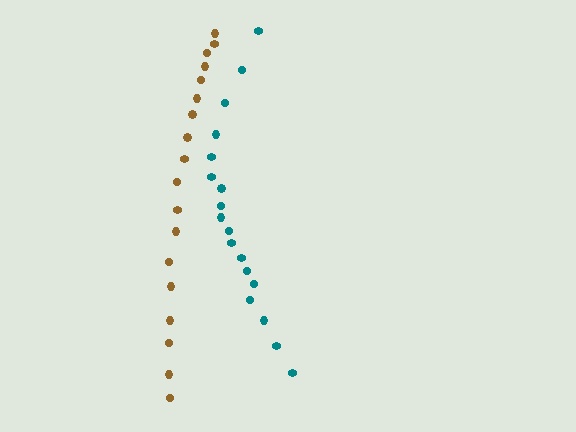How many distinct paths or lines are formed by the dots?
There are 2 distinct paths.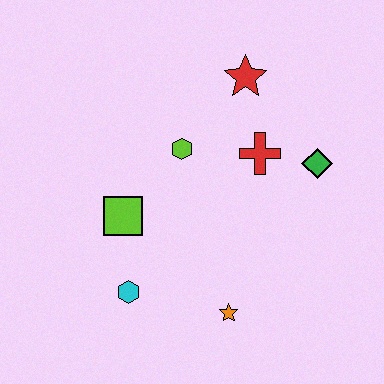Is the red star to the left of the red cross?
Yes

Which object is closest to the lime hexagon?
The red cross is closest to the lime hexagon.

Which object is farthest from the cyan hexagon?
The red star is farthest from the cyan hexagon.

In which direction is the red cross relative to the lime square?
The red cross is to the right of the lime square.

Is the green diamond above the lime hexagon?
No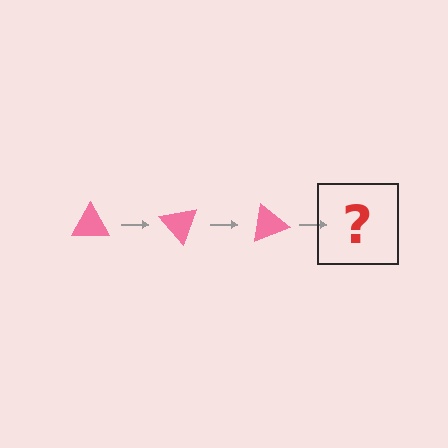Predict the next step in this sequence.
The next step is a pink triangle rotated 150 degrees.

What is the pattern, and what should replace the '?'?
The pattern is that the triangle rotates 50 degrees each step. The '?' should be a pink triangle rotated 150 degrees.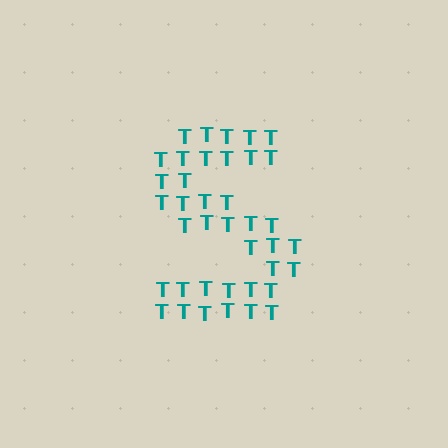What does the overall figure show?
The overall figure shows the letter S.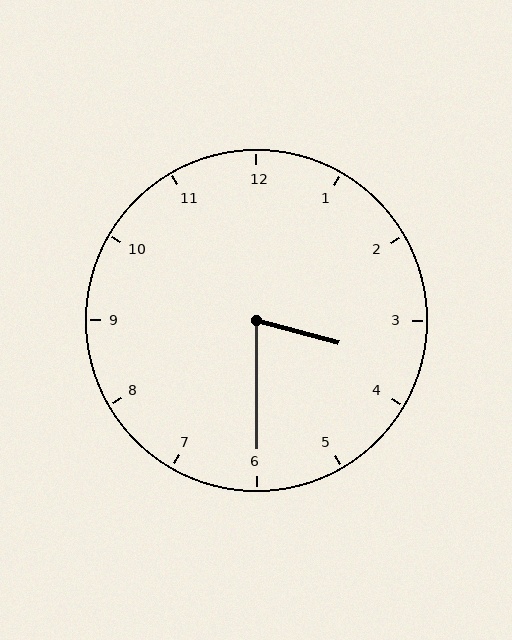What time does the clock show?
3:30.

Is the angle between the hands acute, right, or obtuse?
It is acute.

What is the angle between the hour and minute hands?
Approximately 75 degrees.